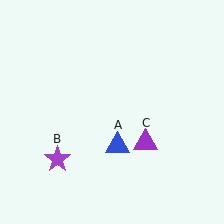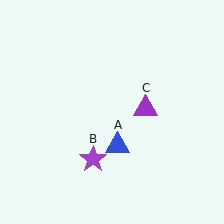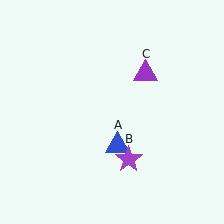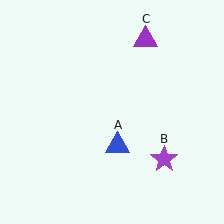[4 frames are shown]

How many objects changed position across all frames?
2 objects changed position: purple star (object B), purple triangle (object C).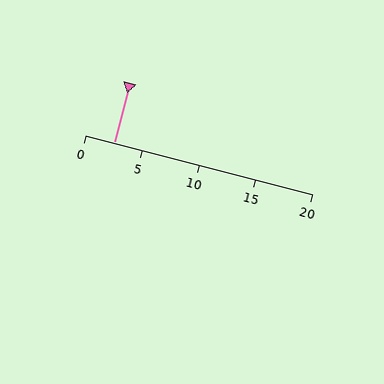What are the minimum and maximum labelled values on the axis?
The axis runs from 0 to 20.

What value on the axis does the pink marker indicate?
The marker indicates approximately 2.5.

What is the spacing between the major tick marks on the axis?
The major ticks are spaced 5 apart.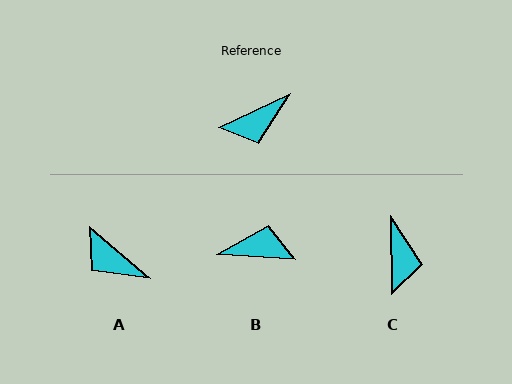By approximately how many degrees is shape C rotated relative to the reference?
Approximately 66 degrees counter-clockwise.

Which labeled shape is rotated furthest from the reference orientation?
B, about 151 degrees away.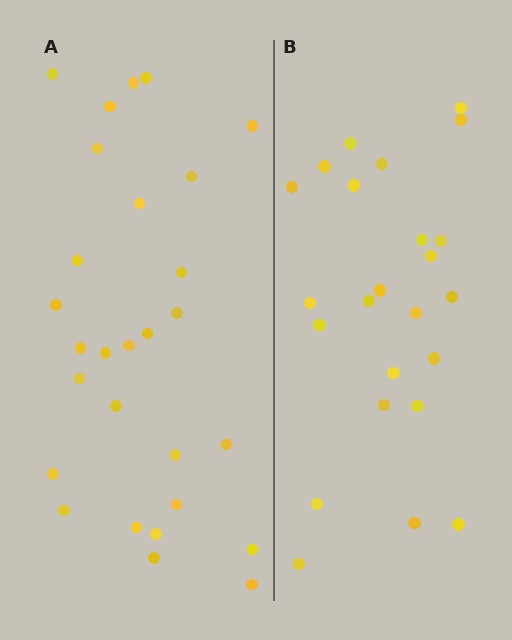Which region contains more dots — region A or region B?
Region A (the left region) has more dots.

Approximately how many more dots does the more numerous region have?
Region A has about 4 more dots than region B.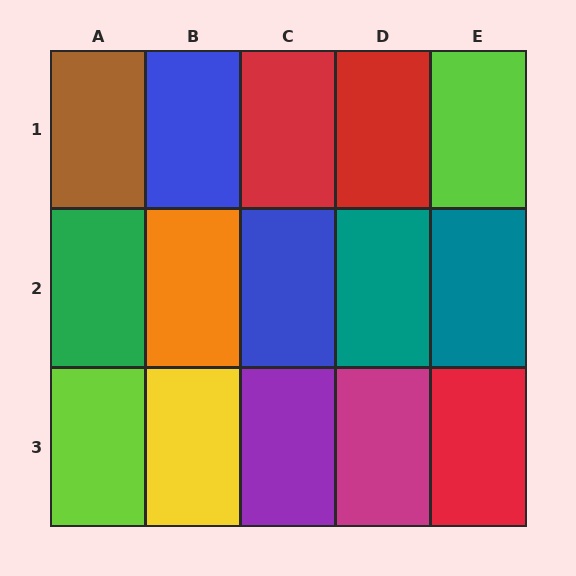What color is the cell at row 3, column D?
Magenta.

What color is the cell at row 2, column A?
Green.